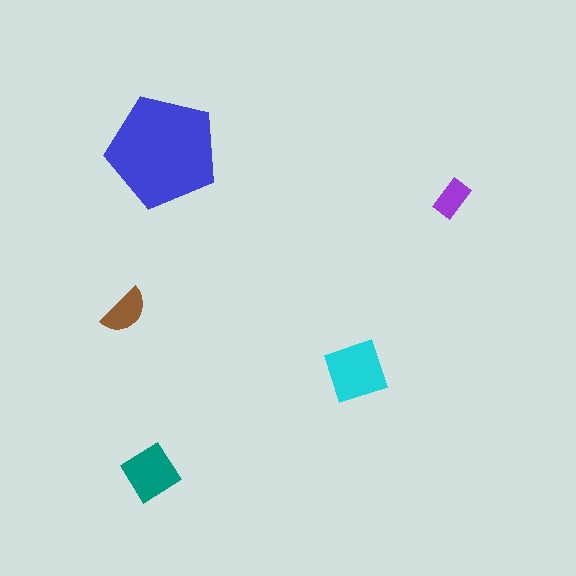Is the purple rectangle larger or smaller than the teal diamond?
Smaller.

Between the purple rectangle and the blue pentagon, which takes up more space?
The blue pentagon.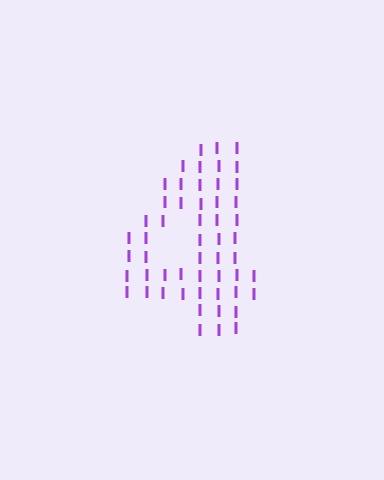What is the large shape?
The large shape is the digit 4.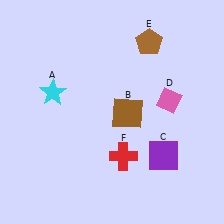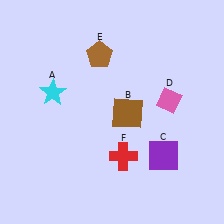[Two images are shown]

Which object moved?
The brown pentagon (E) moved left.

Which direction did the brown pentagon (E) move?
The brown pentagon (E) moved left.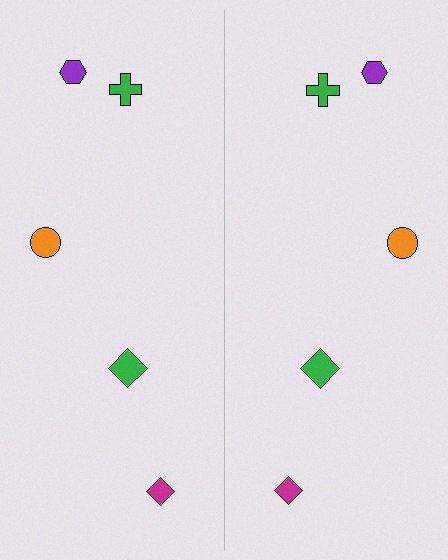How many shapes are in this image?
There are 10 shapes in this image.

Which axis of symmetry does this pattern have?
The pattern has a vertical axis of symmetry running through the center of the image.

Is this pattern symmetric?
Yes, this pattern has bilateral (reflection) symmetry.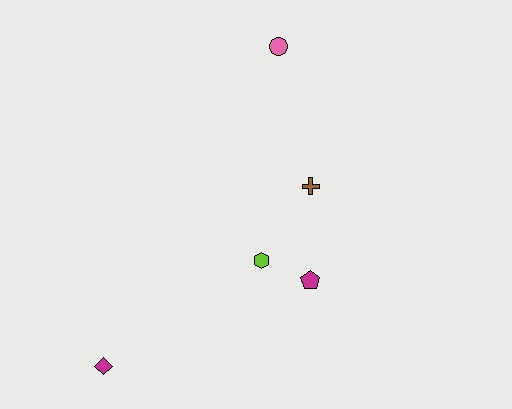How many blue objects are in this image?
There are no blue objects.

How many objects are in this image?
There are 5 objects.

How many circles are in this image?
There is 1 circle.